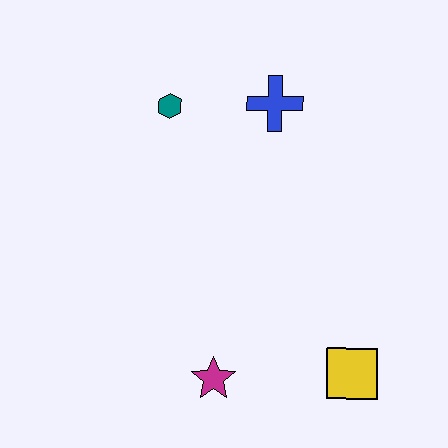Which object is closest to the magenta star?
The yellow square is closest to the magenta star.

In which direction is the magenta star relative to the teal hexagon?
The magenta star is below the teal hexagon.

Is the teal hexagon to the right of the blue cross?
No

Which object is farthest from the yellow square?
The teal hexagon is farthest from the yellow square.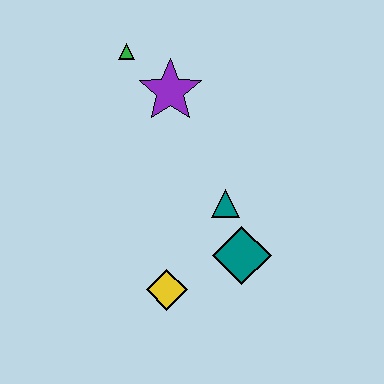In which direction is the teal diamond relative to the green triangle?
The teal diamond is below the green triangle.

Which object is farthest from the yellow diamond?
The green triangle is farthest from the yellow diamond.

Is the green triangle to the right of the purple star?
No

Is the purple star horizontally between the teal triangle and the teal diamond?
No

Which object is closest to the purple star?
The green triangle is closest to the purple star.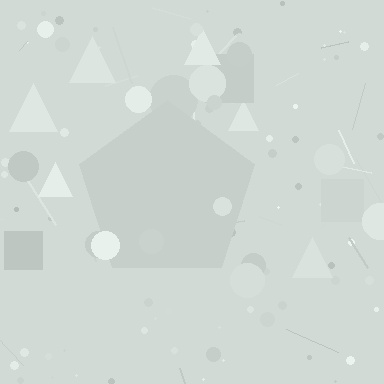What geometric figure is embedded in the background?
A pentagon is embedded in the background.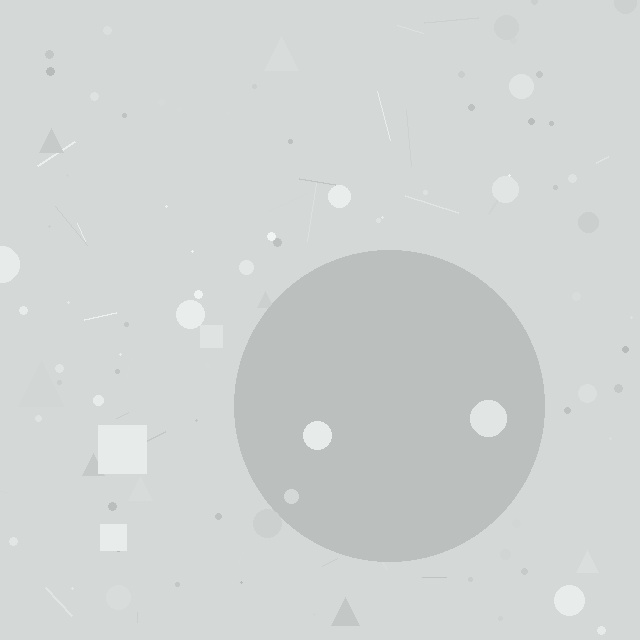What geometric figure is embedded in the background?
A circle is embedded in the background.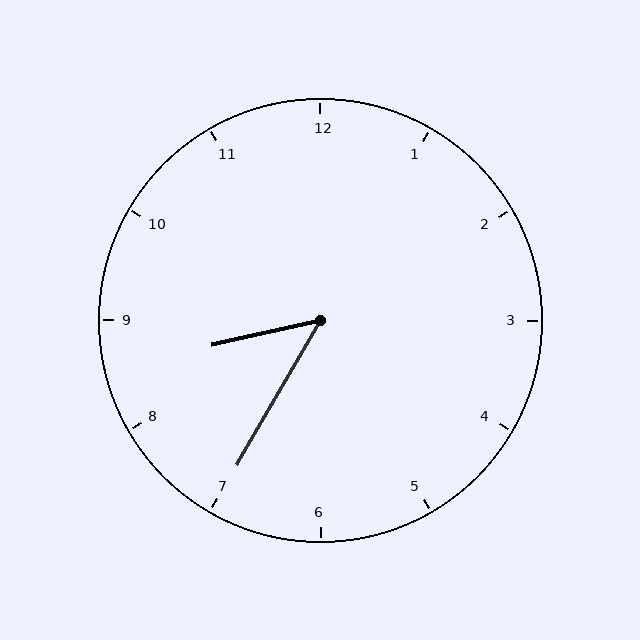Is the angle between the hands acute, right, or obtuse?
It is acute.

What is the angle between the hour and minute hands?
Approximately 48 degrees.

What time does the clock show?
8:35.